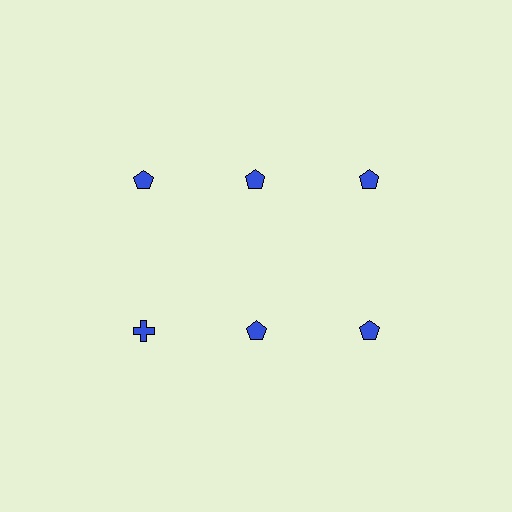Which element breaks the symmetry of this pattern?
The blue cross in the second row, leftmost column breaks the symmetry. All other shapes are blue pentagons.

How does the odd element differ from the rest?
It has a different shape: cross instead of pentagon.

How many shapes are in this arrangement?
There are 6 shapes arranged in a grid pattern.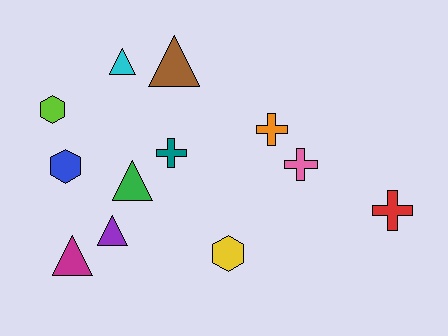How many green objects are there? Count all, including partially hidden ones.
There is 1 green object.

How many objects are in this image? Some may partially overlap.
There are 12 objects.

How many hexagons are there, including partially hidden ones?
There are 3 hexagons.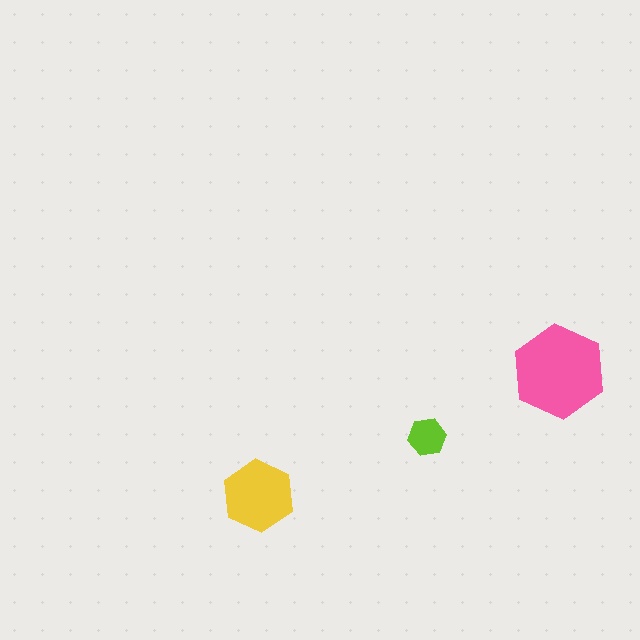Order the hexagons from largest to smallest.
the pink one, the yellow one, the lime one.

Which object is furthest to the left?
The yellow hexagon is leftmost.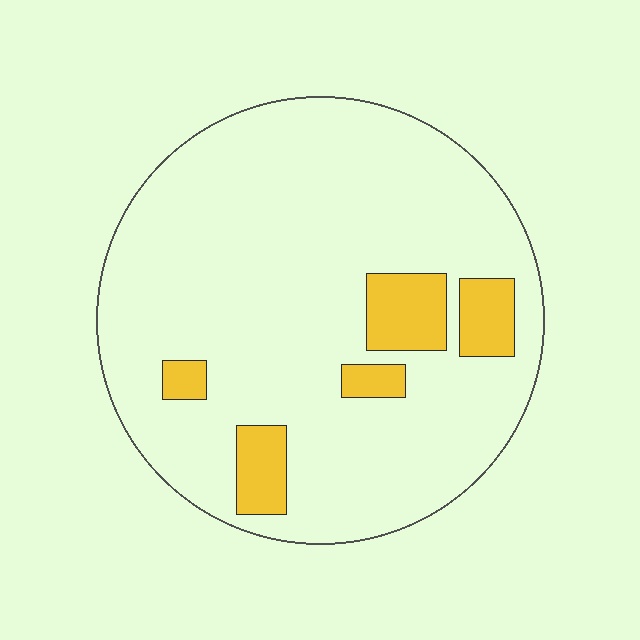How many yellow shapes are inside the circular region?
5.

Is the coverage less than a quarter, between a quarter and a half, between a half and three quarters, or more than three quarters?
Less than a quarter.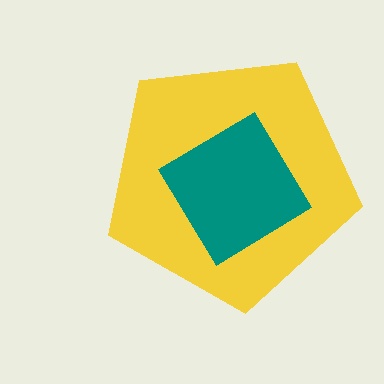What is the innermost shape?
The teal diamond.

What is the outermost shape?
The yellow pentagon.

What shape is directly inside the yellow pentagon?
The teal diamond.